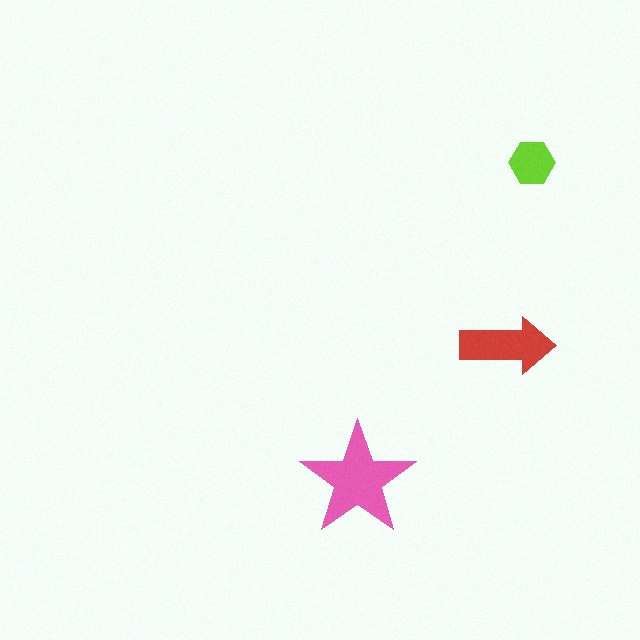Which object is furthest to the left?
The pink star is leftmost.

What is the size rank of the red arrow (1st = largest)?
2nd.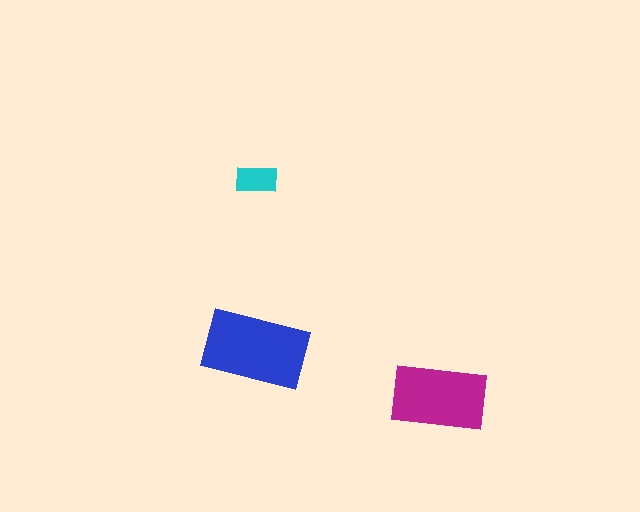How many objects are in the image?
There are 3 objects in the image.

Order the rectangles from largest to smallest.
the blue one, the magenta one, the cyan one.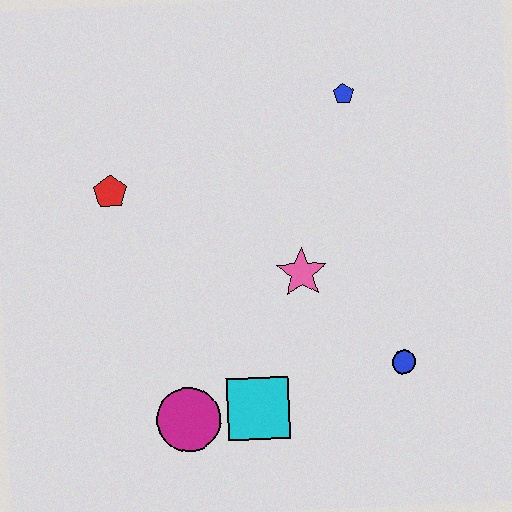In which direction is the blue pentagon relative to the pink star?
The blue pentagon is above the pink star.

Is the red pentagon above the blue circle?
Yes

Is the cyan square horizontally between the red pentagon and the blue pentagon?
Yes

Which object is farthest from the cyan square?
The blue pentagon is farthest from the cyan square.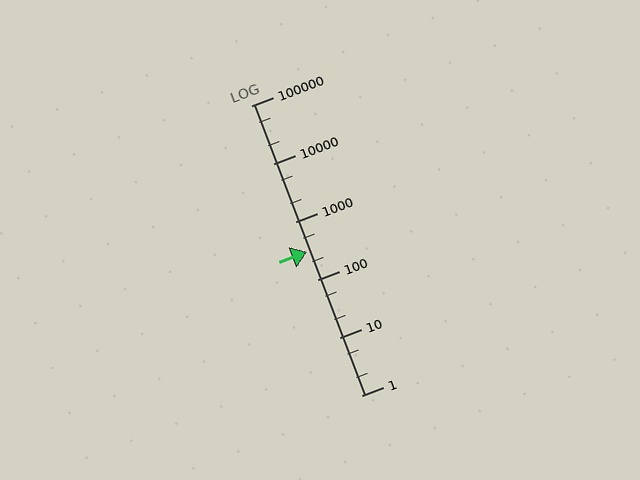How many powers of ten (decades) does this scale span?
The scale spans 5 decades, from 1 to 100000.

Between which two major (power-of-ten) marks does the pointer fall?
The pointer is between 100 and 1000.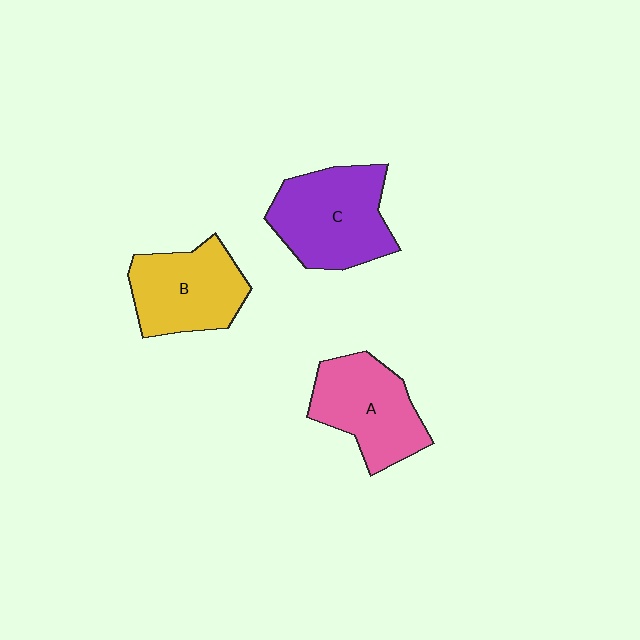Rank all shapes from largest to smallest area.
From largest to smallest: C (purple), A (pink), B (yellow).